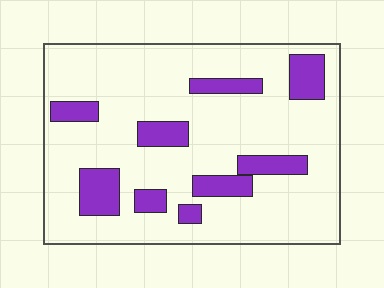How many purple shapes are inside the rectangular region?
9.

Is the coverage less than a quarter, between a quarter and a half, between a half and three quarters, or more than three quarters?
Less than a quarter.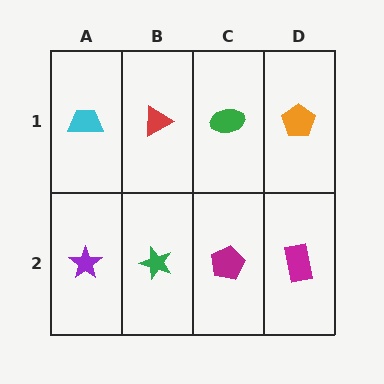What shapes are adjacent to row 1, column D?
A magenta rectangle (row 2, column D), a green ellipse (row 1, column C).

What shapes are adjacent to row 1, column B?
A green star (row 2, column B), a cyan trapezoid (row 1, column A), a green ellipse (row 1, column C).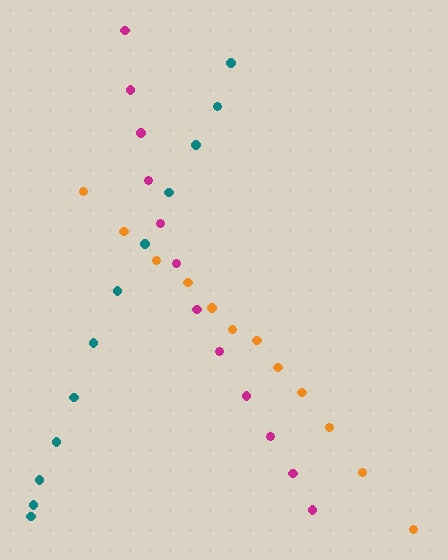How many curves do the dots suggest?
There are 3 distinct paths.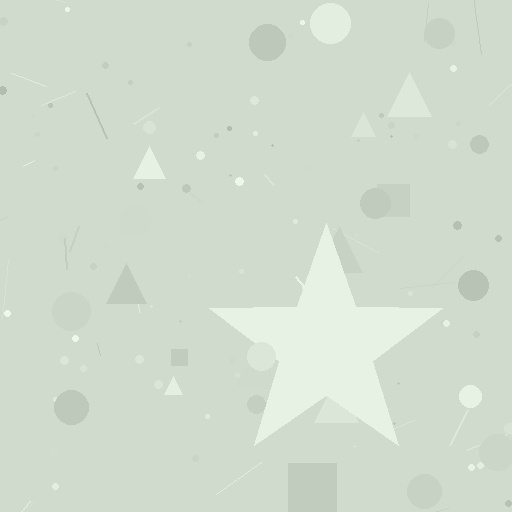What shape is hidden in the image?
A star is hidden in the image.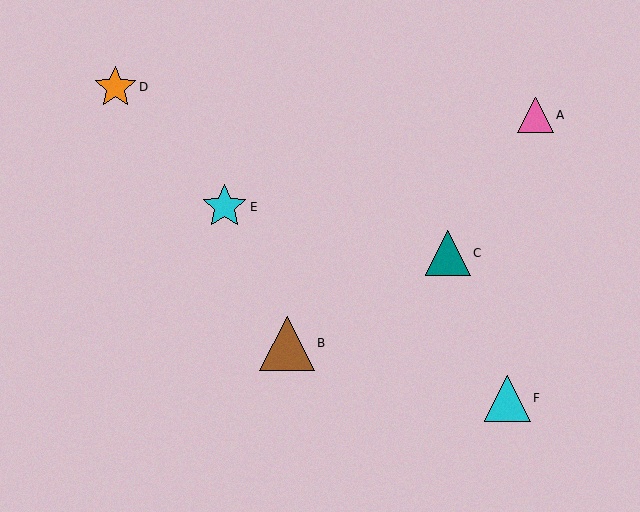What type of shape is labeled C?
Shape C is a teal triangle.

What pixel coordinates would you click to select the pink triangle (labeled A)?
Click at (535, 115) to select the pink triangle A.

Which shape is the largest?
The brown triangle (labeled B) is the largest.